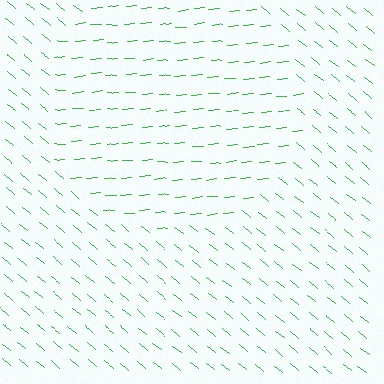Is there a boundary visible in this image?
Yes, there is a texture boundary formed by a change in line orientation.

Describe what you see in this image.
The image is filled with small green line segments. A circle region in the image has lines oriented differently from the surrounding lines, creating a visible texture boundary.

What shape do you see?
I see a circle.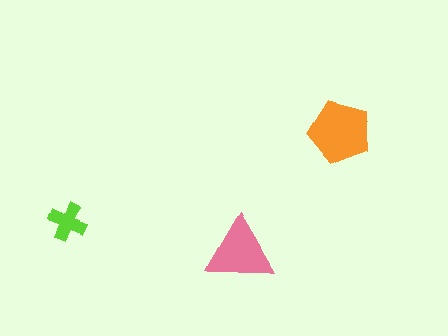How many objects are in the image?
There are 3 objects in the image.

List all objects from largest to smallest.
The orange pentagon, the pink triangle, the lime cross.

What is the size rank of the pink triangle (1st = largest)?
2nd.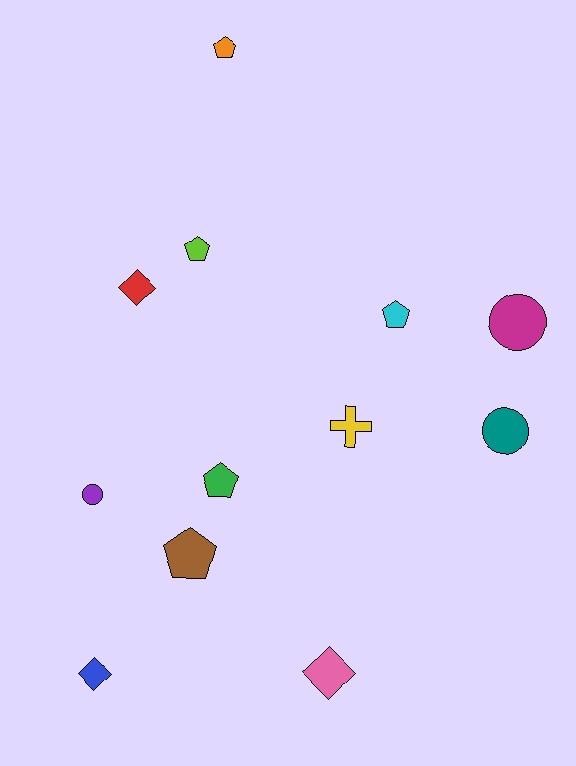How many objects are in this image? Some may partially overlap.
There are 12 objects.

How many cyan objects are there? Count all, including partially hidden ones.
There is 1 cyan object.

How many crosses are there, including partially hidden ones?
There is 1 cross.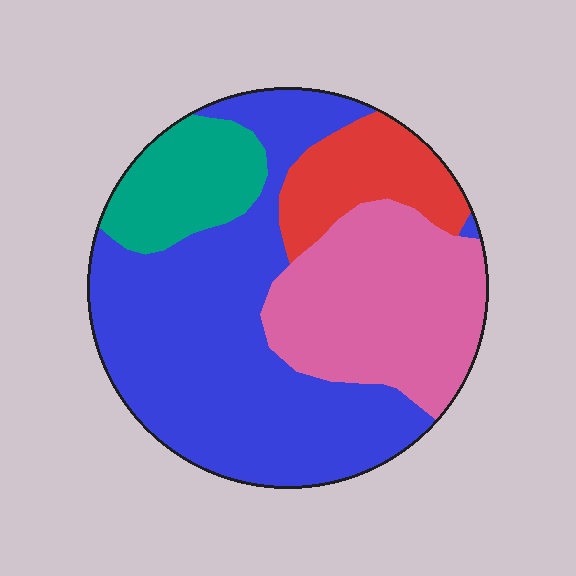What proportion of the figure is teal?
Teal takes up less than a quarter of the figure.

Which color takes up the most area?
Blue, at roughly 50%.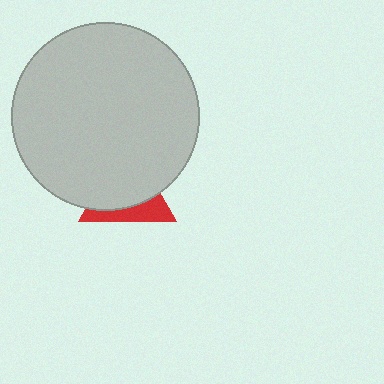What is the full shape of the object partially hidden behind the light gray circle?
The partially hidden object is a red triangle.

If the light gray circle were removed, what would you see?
You would see the complete red triangle.